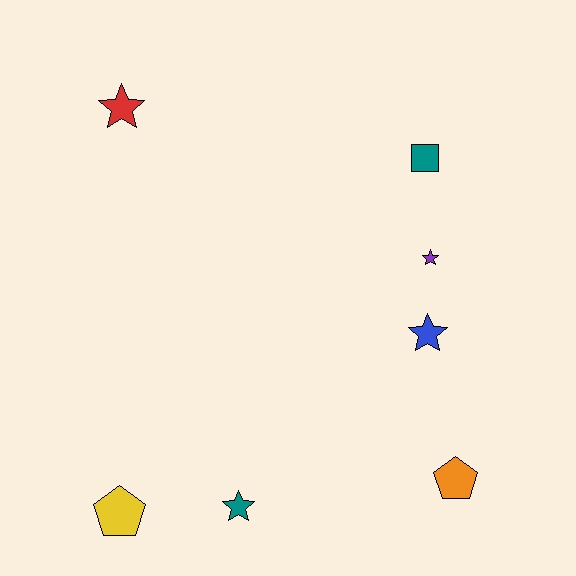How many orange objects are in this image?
There is 1 orange object.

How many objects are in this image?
There are 7 objects.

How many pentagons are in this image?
There are 2 pentagons.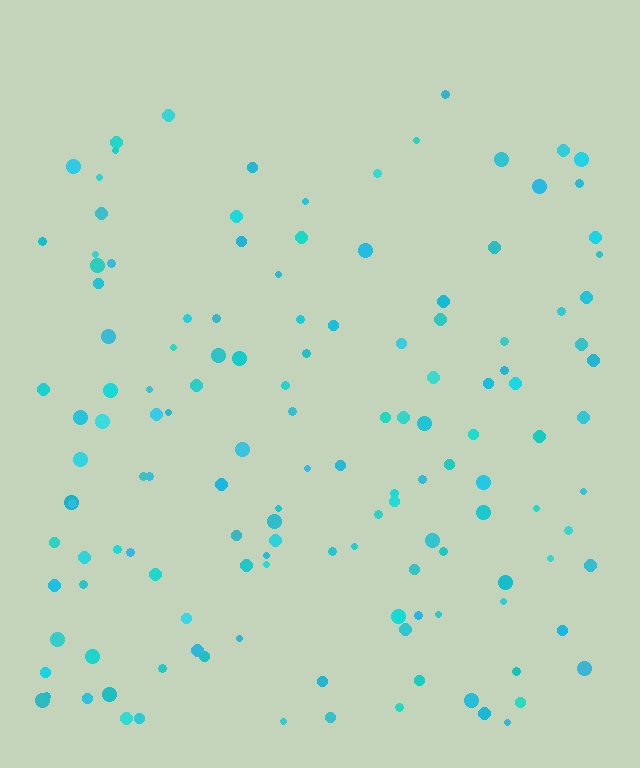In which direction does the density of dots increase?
From top to bottom, with the bottom side densest.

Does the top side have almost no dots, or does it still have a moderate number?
Still a moderate number, just noticeably fewer than the bottom.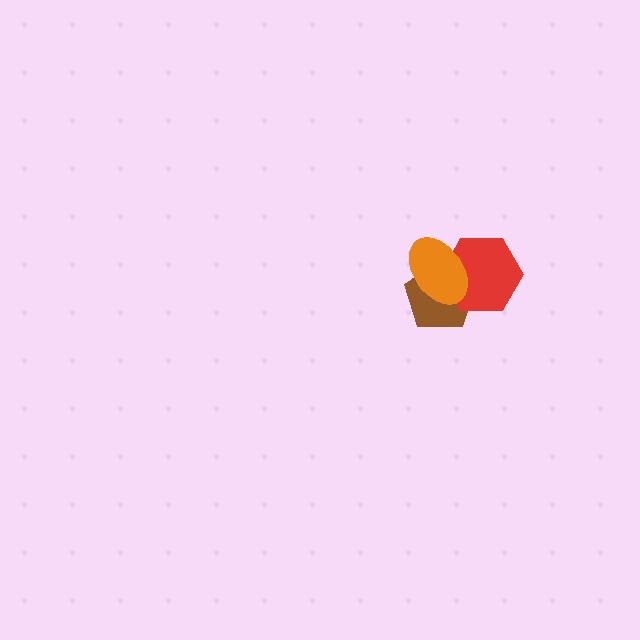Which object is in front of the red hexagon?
The orange ellipse is in front of the red hexagon.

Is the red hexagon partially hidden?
Yes, it is partially covered by another shape.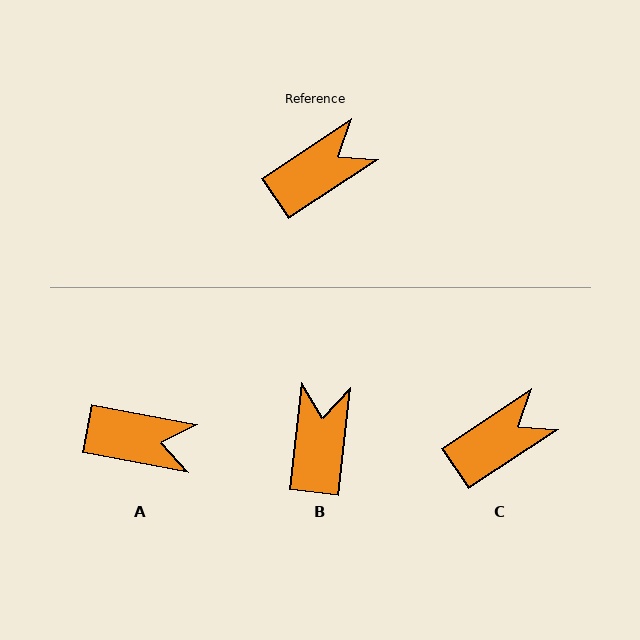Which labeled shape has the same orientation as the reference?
C.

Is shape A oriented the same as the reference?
No, it is off by about 44 degrees.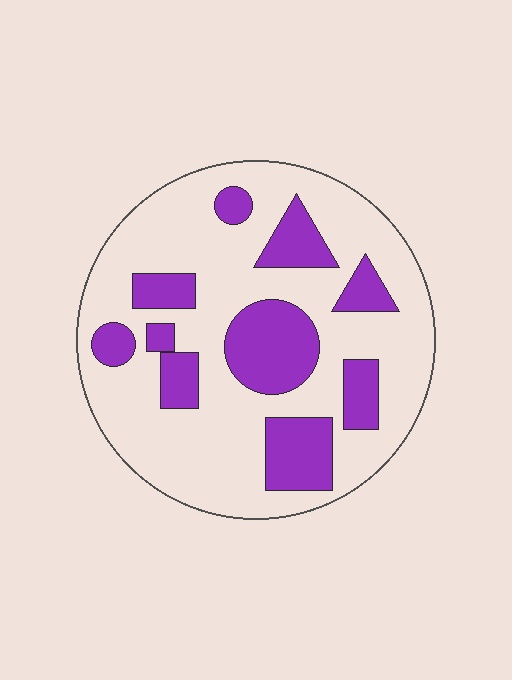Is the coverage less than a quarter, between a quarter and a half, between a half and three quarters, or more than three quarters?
Between a quarter and a half.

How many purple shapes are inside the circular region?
10.